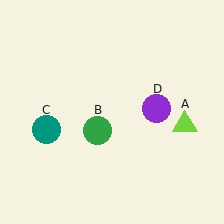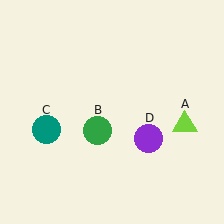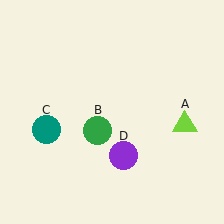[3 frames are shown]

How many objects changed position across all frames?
1 object changed position: purple circle (object D).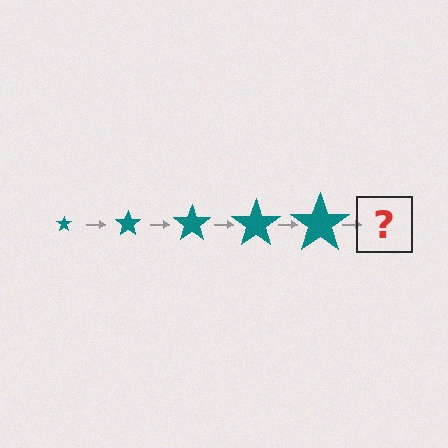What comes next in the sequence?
The next element should be a teal star, larger than the previous one.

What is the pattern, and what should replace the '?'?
The pattern is that the star gets progressively larger each step. The '?' should be a teal star, larger than the previous one.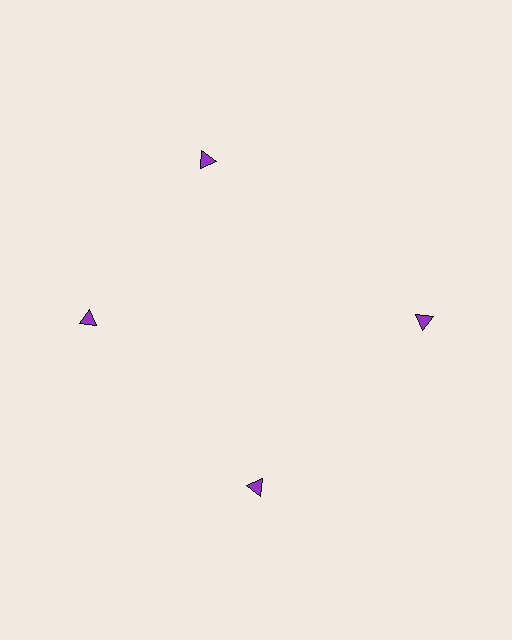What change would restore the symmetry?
The symmetry would be restored by rotating it back into even spacing with its neighbors so that all 4 triangles sit at equal angles and equal distance from the center.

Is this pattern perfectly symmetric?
No. The 4 purple triangles are arranged in a ring, but one element near the 12 o'clock position is rotated out of alignment along the ring, breaking the 4-fold rotational symmetry.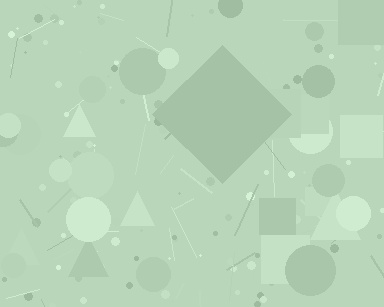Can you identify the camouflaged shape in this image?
The camouflaged shape is a diamond.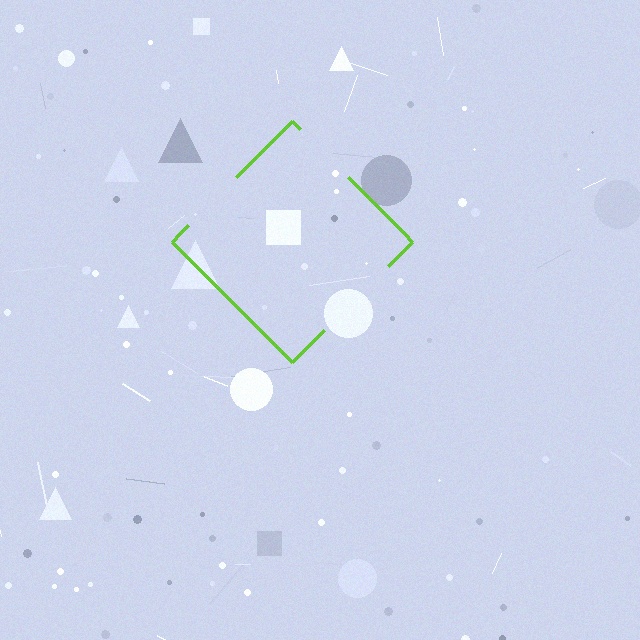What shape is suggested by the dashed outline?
The dashed outline suggests a diamond.